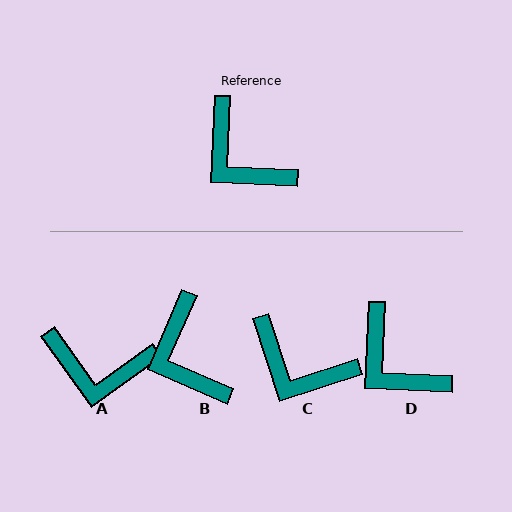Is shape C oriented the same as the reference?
No, it is off by about 21 degrees.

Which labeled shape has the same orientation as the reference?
D.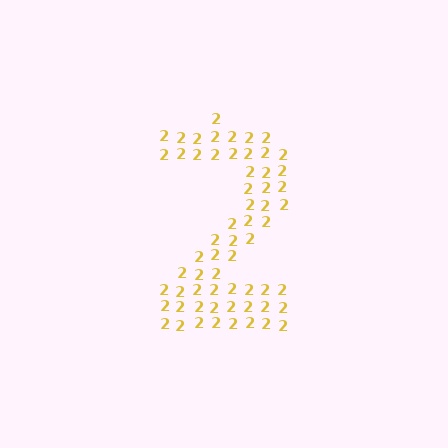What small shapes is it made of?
It is made of small digit 2's.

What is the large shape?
The large shape is the digit 2.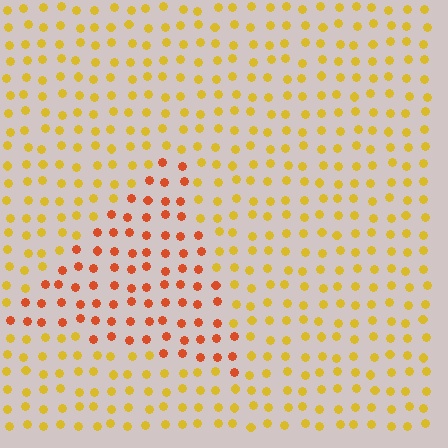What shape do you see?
I see a triangle.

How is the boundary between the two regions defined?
The boundary is defined purely by a slight shift in hue (about 37 degrees). Spacing, size, and orientation are identical on both sides.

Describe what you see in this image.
The image is filled with small yellow elements in a uniform arrangement. A triangle-shaped region is visible where the elements are tinted to a slightly different hue, forming a subtle color boundary.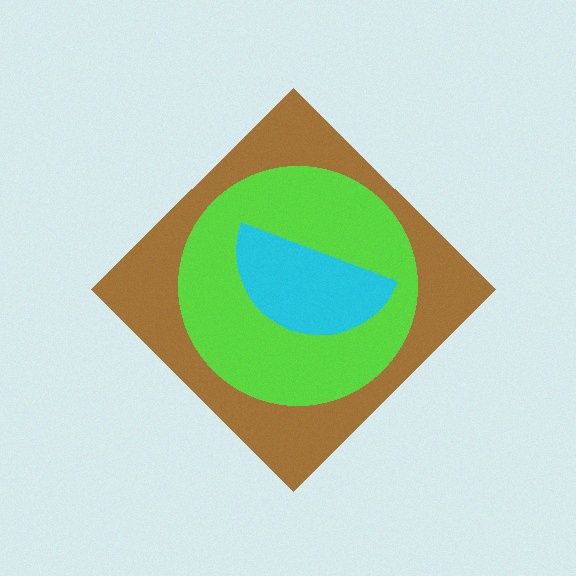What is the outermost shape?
The brown diamond.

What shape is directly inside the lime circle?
The cyan semicircle.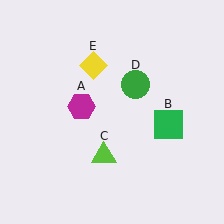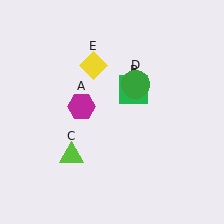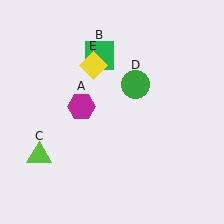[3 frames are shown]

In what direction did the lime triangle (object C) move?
The lime triangle (object C) moved left.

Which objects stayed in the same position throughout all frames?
Magenta hexagon (object A) and green circle (object D) and yellow diamond (object E) remained stationary.